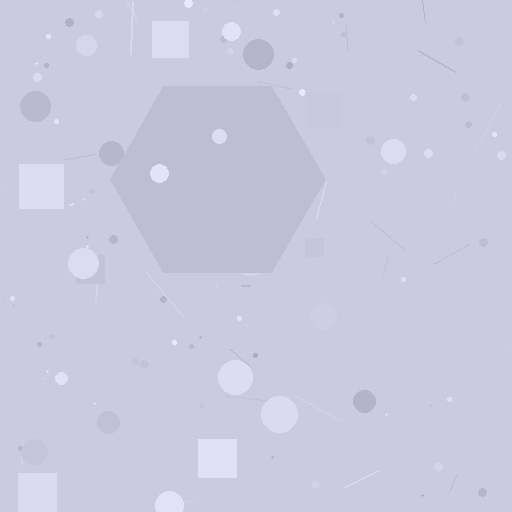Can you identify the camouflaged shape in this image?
The camouflaged shape is a hexagon.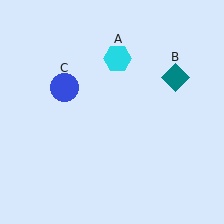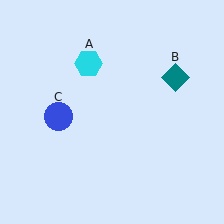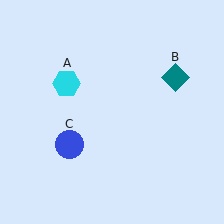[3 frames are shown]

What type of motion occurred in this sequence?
The cyan hexagon (object A), blue circle (object C) rotated counterclockwise around the center of the scene.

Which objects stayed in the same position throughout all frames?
Teal diamond (object B) remained stationary.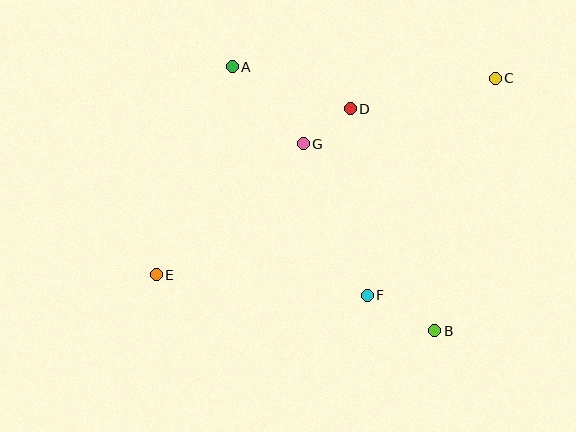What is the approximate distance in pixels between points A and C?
The distance between A and C is approximately 263 pixels.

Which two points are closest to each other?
Points D and G are closest to each other.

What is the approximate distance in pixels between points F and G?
The distance between F and G is approximately 164 pixels.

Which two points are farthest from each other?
Points C and E are farthest from each other.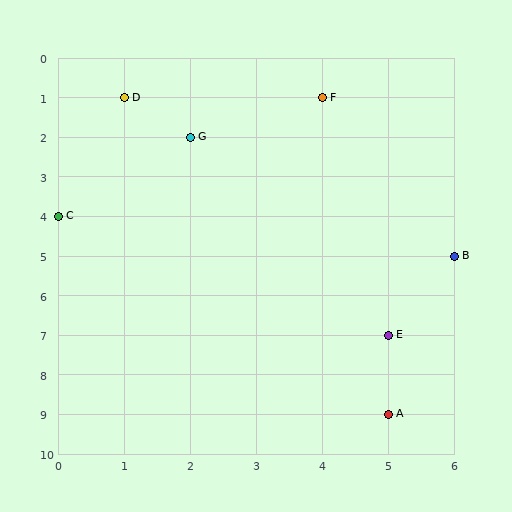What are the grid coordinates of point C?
Point C is at grid coordinates (0, 4).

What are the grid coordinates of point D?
Point D is at grid coordinates (1, 1).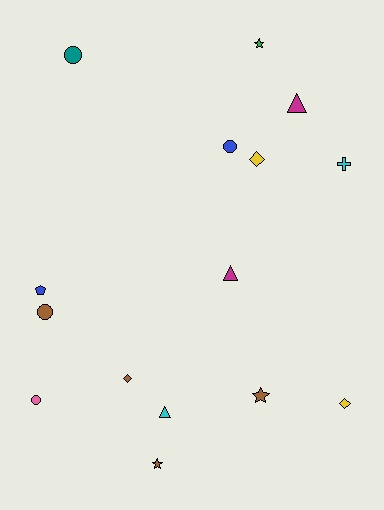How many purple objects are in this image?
There are no purple objects.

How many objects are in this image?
There are 15 objects.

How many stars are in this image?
There are 3 stars.